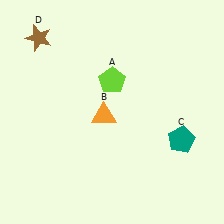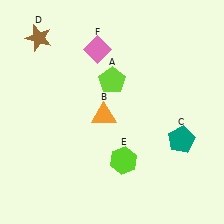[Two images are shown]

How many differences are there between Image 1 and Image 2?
There are 2 differences between the two images.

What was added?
A lime hexagon (E), a pink diamond (F) were added in Image 2.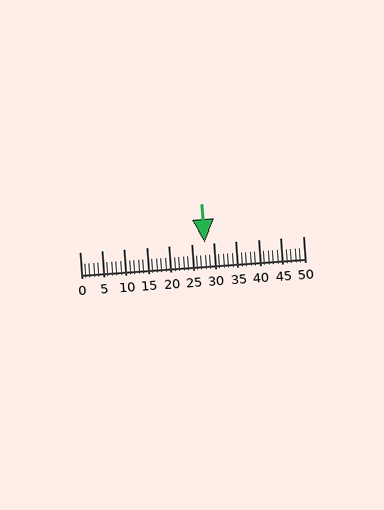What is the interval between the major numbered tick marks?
The major tick marks are spaced 5 units apart.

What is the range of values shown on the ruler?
The ruler shows values from 0 to 50.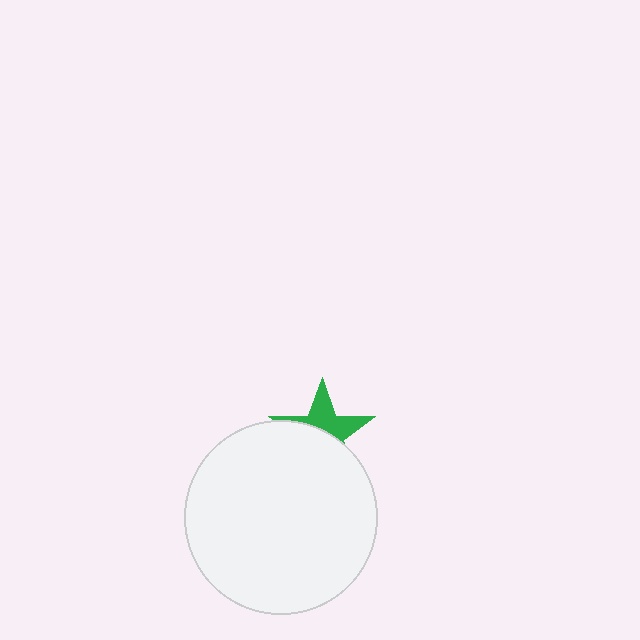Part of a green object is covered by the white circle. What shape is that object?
It is a star.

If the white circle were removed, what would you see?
You would see the complete green star.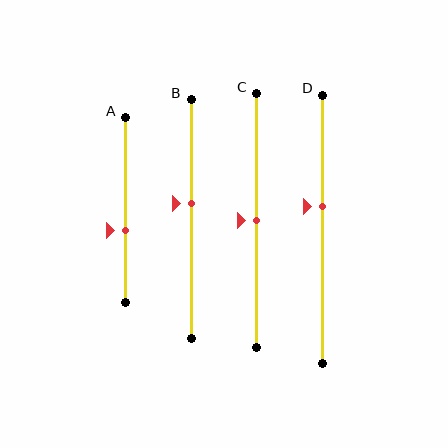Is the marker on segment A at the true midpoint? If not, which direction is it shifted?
No, the marker on segment A is shifted downward by about 11% of the segment length.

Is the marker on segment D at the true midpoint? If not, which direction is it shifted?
No, the marker on segment D is shifted upward by about 9% of the segment length.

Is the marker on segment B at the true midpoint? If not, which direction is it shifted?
No, the marker on segment B is shifted upward by about 7% of the segment length.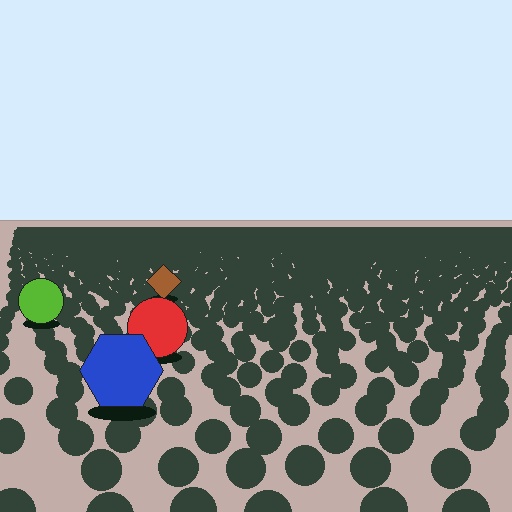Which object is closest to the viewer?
The blue hexagon is closest. The texture marks near it are larger and more spread out.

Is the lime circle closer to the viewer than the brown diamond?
Yes. The lime circle is closer — you can tell from the texture gradient: the ground texture is coarser near it.